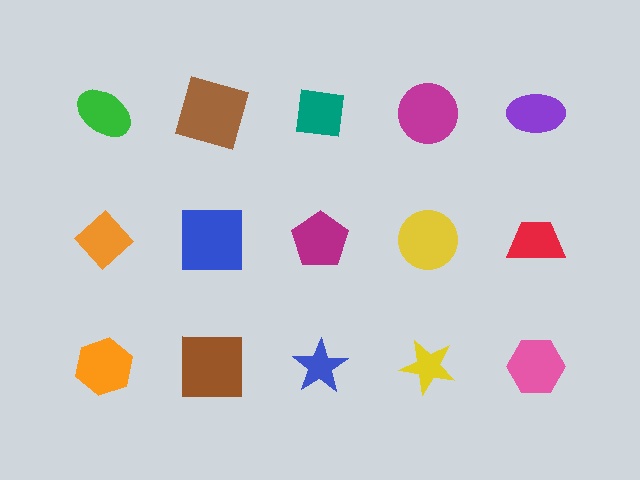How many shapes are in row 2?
5 shapes.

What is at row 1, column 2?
A brown square.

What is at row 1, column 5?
A purple ellipse.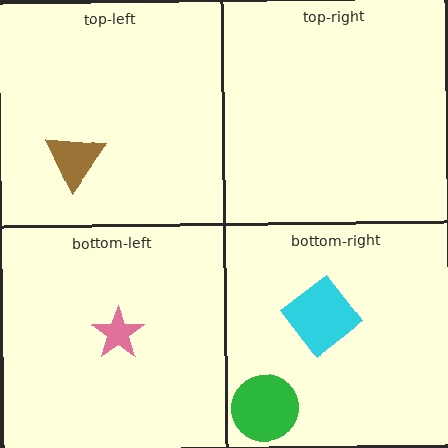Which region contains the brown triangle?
The top-left region.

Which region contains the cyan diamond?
The bottom-right region.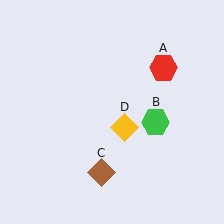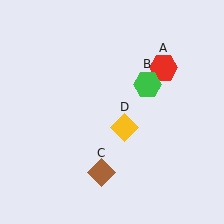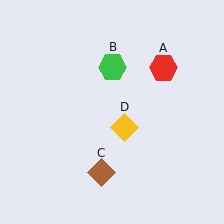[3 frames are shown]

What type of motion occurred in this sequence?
The green hexagon (object B) rotated counterclockwise around the center of the scene.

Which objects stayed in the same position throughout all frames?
Red hexagon (object A) and brown diamond (object C) and yellow diamond (object D) remained stationary.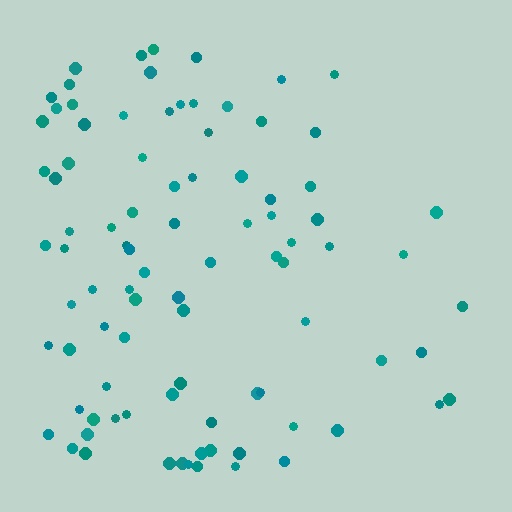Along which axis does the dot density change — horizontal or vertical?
Horizontal.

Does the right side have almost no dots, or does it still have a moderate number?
Still a moderate number, just noticeably fewer than the left.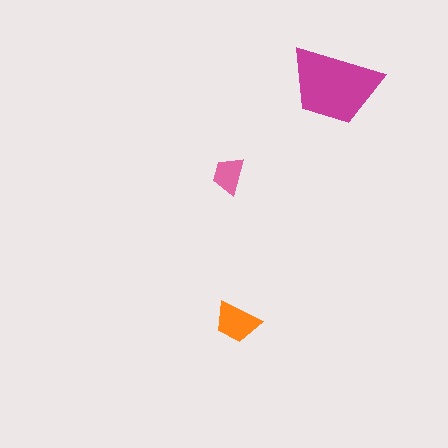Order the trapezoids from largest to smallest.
the magenta one, the orange one, the pink one.